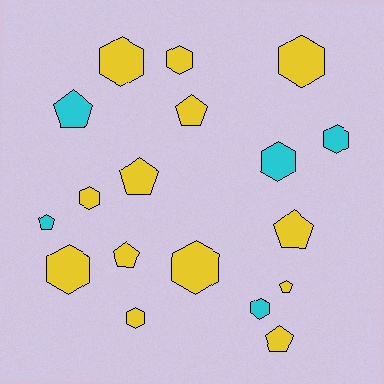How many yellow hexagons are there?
There are 7 yellow hexagons.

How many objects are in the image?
There are 18 objects.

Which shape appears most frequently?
Hexagon, with 10 objects.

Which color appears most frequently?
Yellow, with 13 objects.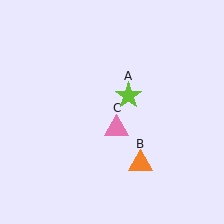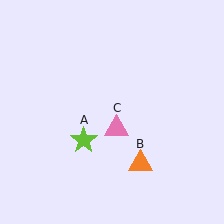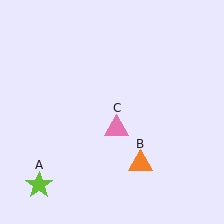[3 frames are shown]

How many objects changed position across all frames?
1 object changed position: lime star (object A).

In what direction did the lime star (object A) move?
The lime star (object A) moved down and to the left.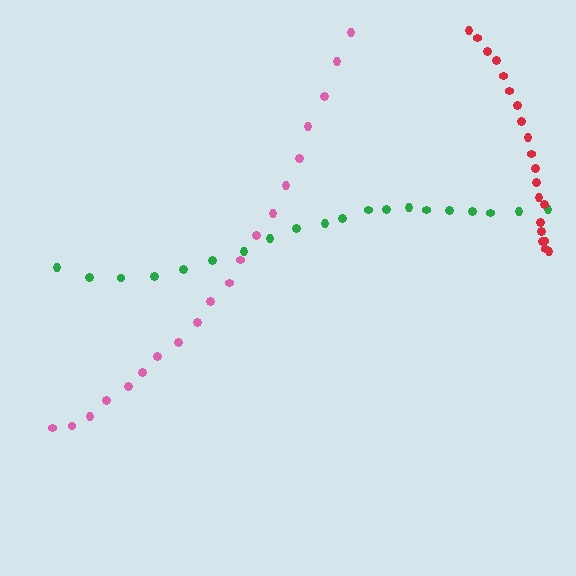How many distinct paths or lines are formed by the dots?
There are 3 distinct paths.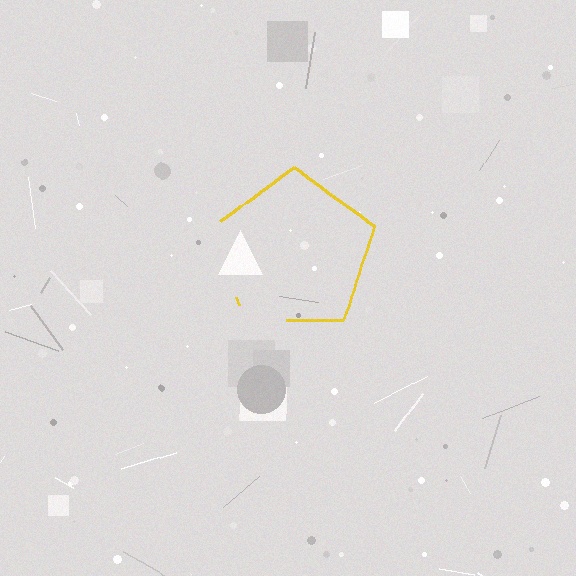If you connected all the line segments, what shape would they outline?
They would outline a pentagon.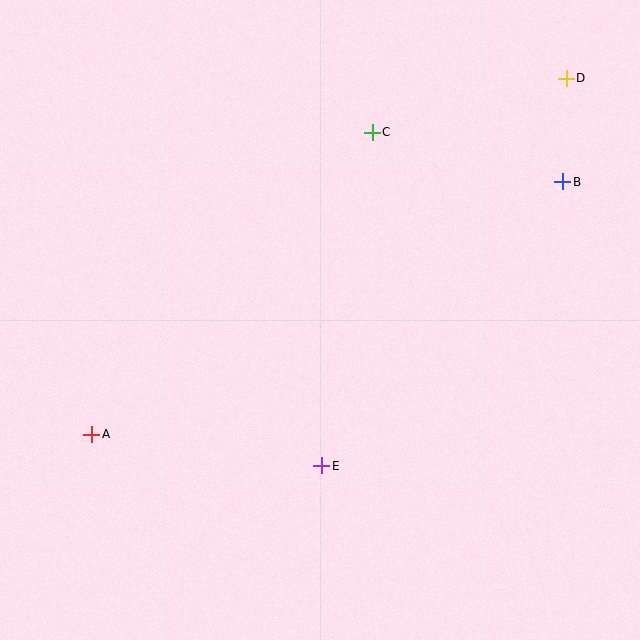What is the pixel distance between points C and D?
The distance between C and D is 201 pixels.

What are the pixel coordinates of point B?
Point B is at (563, 182).